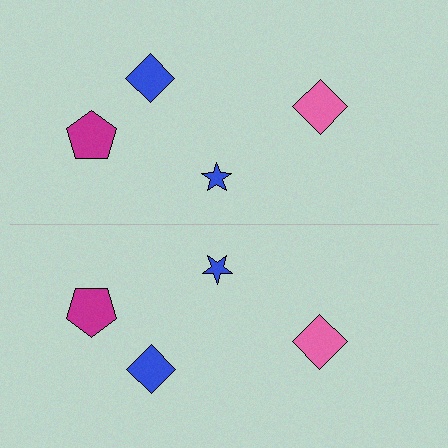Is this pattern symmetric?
Yes, this pattern has bilateral (reflection) symmetry.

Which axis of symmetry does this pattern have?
The pattern has a horizontal axis of symmetry running through the center of the image.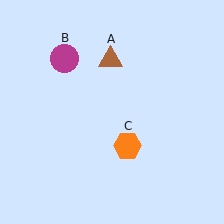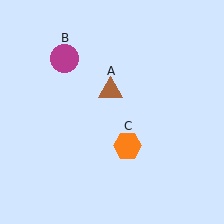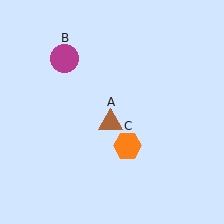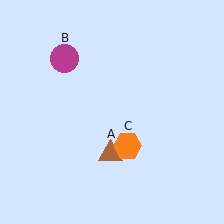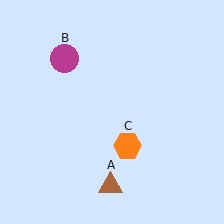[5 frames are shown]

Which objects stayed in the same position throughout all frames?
Magenta circle (object B) and orange hexagon (object C) remained stationary.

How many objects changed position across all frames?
1 object changed position: brown triangle (object A).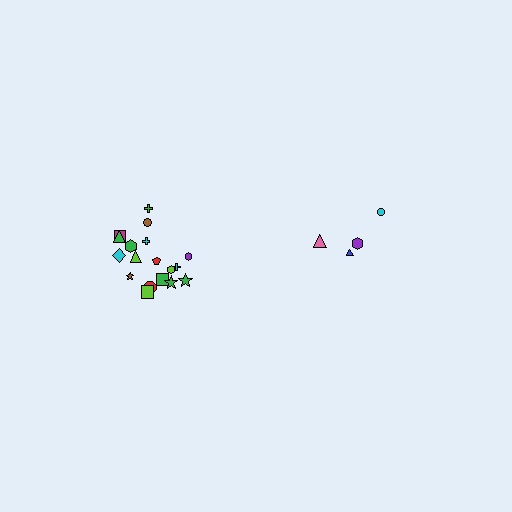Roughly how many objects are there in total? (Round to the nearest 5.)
Roughly 20 objects in total.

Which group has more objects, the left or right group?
The left group.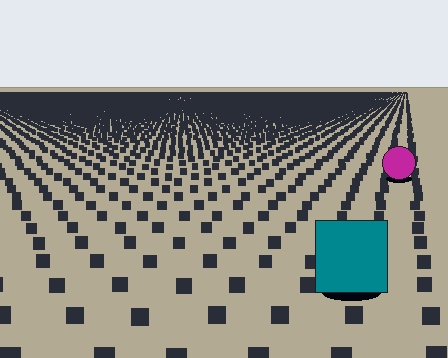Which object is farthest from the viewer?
The magenta circle is farthest from the viewer. It appears smaller and the ground texture around it is denser.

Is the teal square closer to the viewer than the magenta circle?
Yes. The teal square is closer — you can tell from the texture gradient: the ground texture is coarser near it.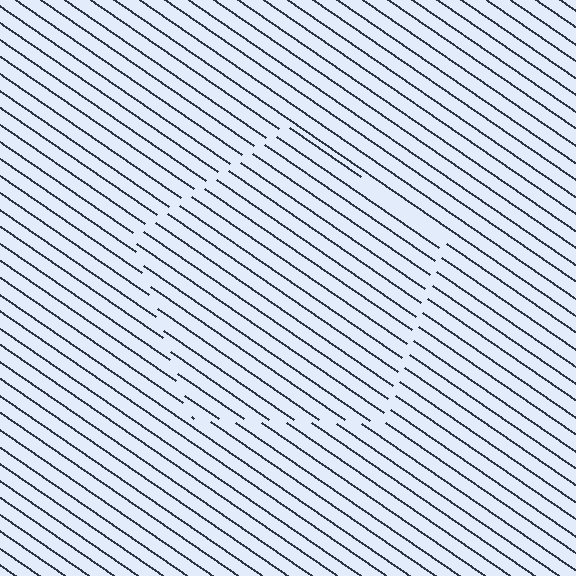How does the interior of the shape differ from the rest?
The interior of the shape contains the same grating, shifted by half a period — the contour is defined by the phase discontinuity where line-ends from the inner and outer gratings abut.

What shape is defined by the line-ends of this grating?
An illusory pentagon. The interior of the shape contains the same grating, shifted by half a period — the contour is defined by the phase discontinuity where line-ends from the inner and outer gratings abut.